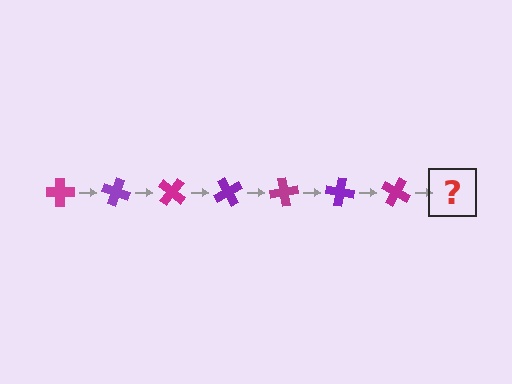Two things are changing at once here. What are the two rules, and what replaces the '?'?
The two rules are that it rotates 20 degrees each step and the color cycles through magenta and purple. The '?' should be a purple cross, rotated 140 degrees from the start.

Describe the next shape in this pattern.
It should be a purple cross, rotated 140 degrees from the start.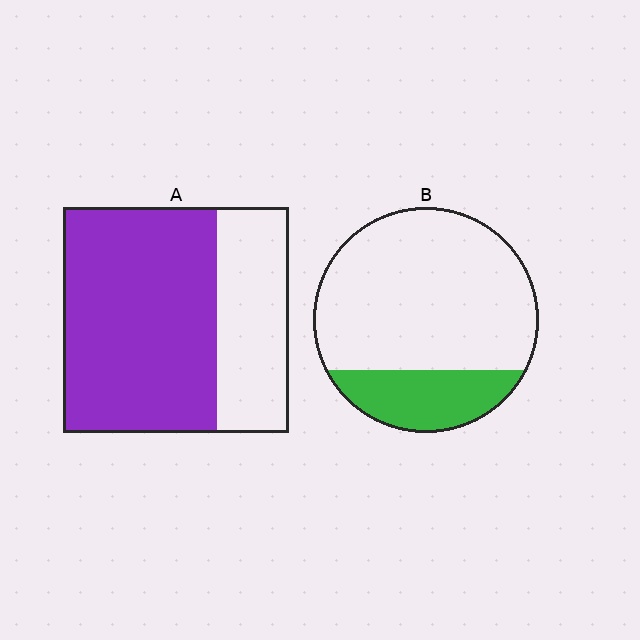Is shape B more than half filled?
No.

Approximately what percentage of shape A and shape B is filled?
A is approximately 70% and B is approximately 25%.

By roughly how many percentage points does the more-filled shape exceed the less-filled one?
By roughly 45 percentage points (A over B).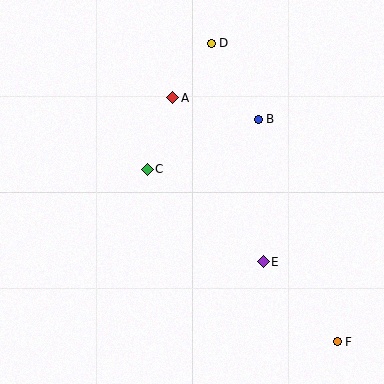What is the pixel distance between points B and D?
The distance between B and D is 89 pixels.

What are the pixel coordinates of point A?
Point A is at (173, 98).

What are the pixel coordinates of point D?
Point D is at (211, 43).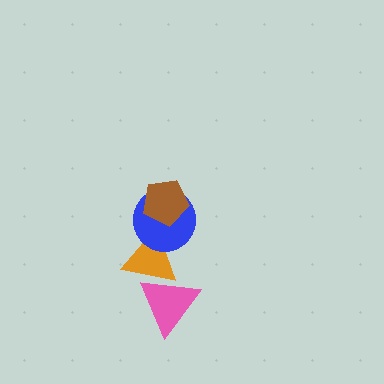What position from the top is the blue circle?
The blue circle is 2nd from the top.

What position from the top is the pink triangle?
The pink triangle is 4th from the top.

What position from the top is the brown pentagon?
The brown pentagon is 1st from the top.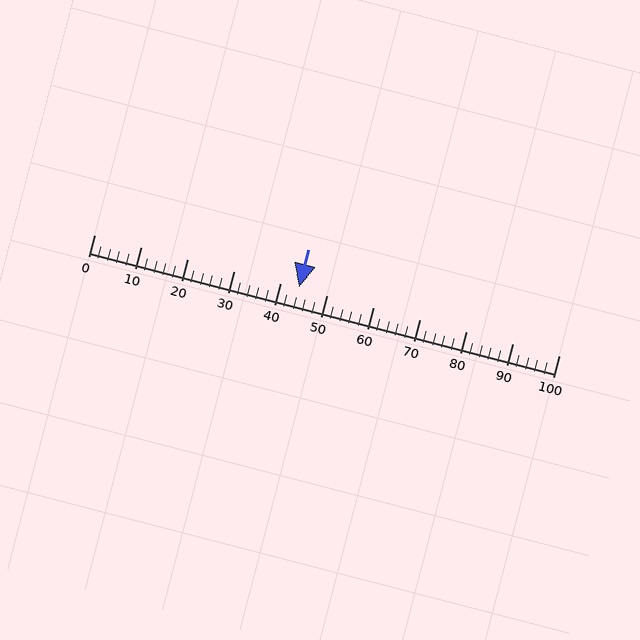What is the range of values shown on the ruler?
The ruler shows values from 0 to 100.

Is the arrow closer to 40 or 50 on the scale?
The arrow is closer to 40.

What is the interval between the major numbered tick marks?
The major tick marks are spaced 10 units apart.